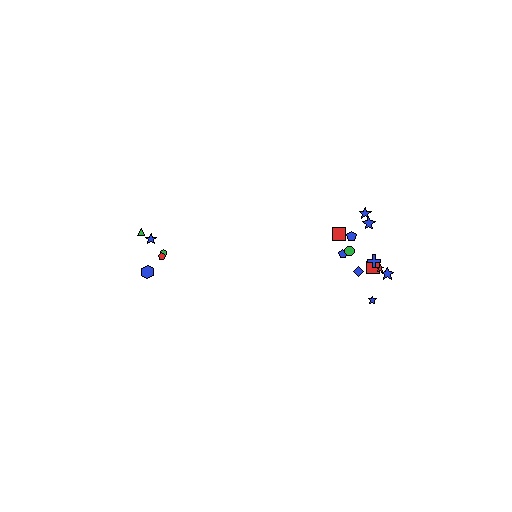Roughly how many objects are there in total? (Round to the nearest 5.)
Roughly 15 objects in total.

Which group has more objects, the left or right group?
The right group.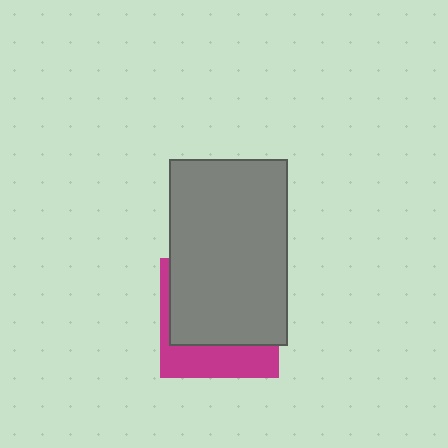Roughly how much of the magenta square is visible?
A small part of it is visible (roughly 33%).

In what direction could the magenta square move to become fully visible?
The magenta square could move down. That would shift it out from behind the gray rectangle entirely.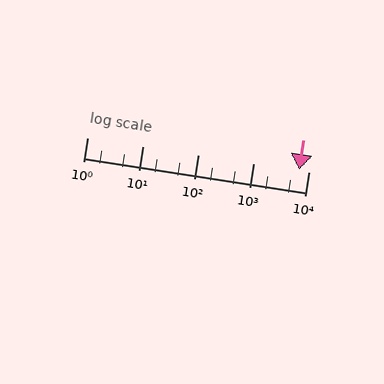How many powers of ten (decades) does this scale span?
The scale spans 4 decades, from 1 to 10000.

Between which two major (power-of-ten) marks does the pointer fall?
The pointer is between 1000 and 10000.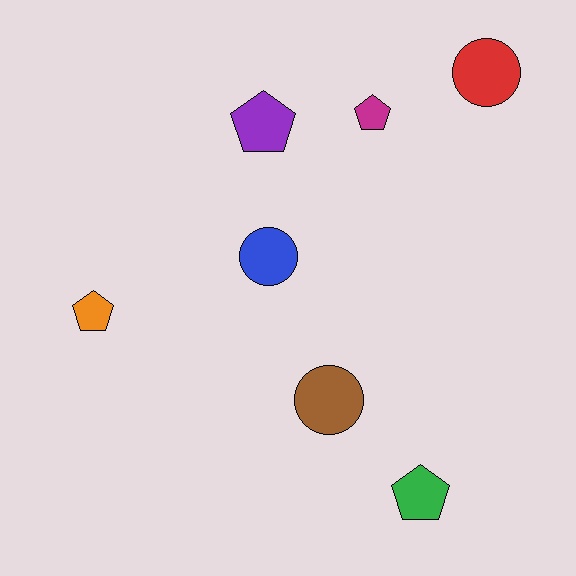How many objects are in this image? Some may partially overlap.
There are 7 objects.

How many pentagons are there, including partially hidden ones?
There are 4 pentagons.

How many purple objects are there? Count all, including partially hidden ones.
There is 1 purple object.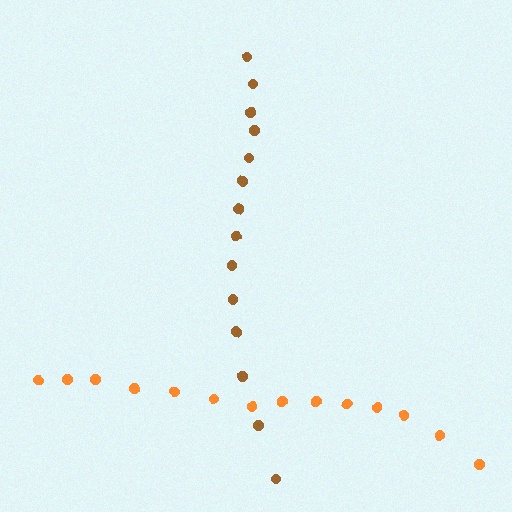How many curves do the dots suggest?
There are 2 distinct paths.